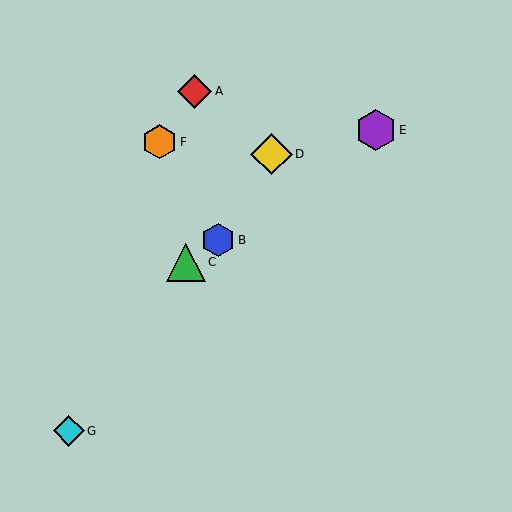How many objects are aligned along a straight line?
3 objects (B, C, E) are aligned along a straight line.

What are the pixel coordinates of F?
Object F is at (160, 142).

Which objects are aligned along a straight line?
Objects B, C, E are aligned along a straight line.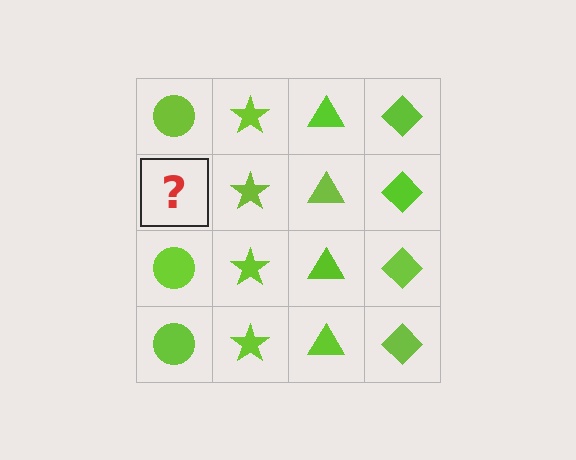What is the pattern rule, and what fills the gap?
The rule is that each column has a consistent shape. The gap should be filled with a lime circle.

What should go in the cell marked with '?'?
The missing cell should contain a lime circle.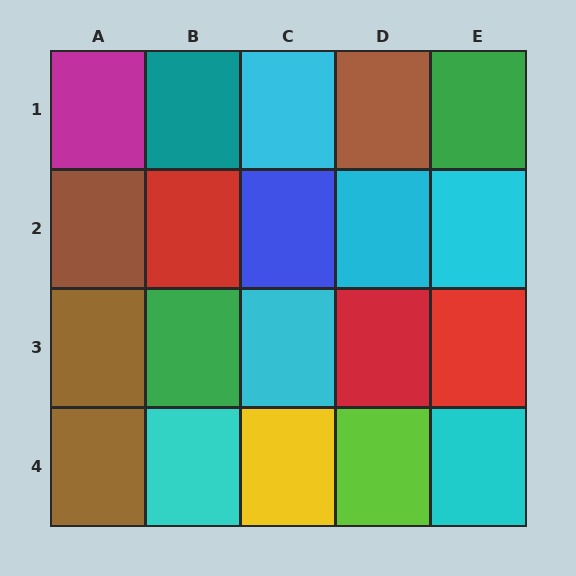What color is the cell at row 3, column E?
Red.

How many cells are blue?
1 cell is blue.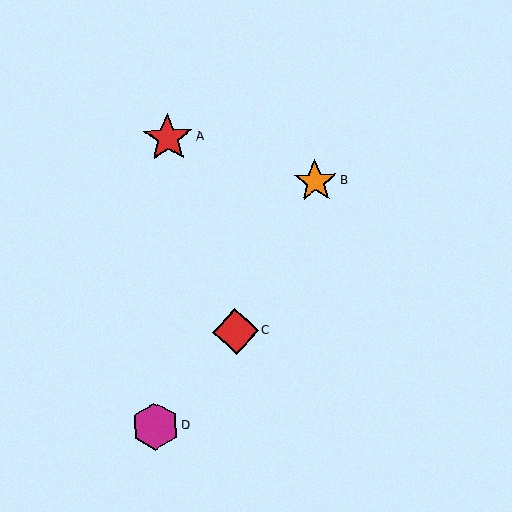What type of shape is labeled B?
Shape B is an orange star.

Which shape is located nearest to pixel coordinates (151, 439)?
The magenta hexagon (labeled D) at (155, 426) is nearest to that location.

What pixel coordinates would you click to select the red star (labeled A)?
Click at (168, 138) to select the red star A.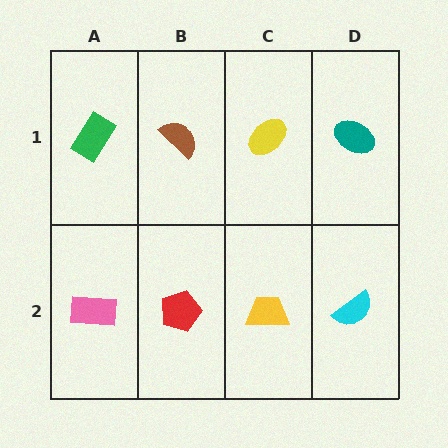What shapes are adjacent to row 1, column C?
A yellow trapezoid (row 2, column C), a brown semicircle (row 1, column B), a teal ellipse (row 1, column D).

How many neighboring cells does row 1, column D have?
2.